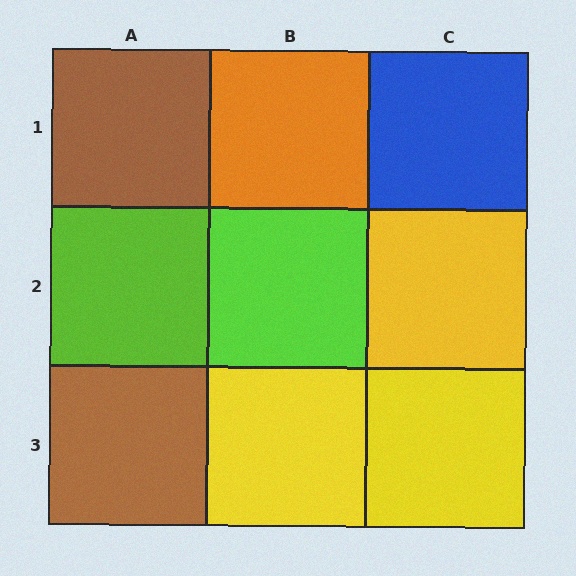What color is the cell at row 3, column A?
Brown.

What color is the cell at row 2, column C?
Yellow.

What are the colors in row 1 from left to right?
Brown, orange, blue.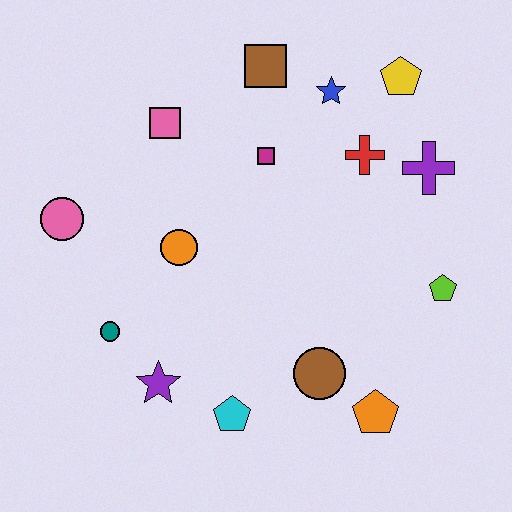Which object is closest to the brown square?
The blue star is closest to the brown square.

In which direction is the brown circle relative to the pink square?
The brown circle is below the pink square.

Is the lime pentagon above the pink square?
No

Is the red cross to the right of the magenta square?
Yes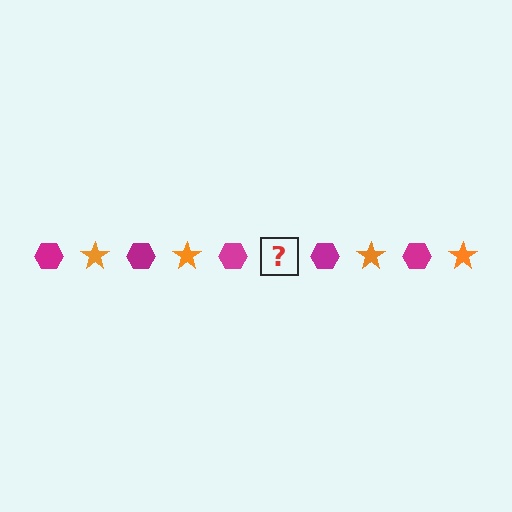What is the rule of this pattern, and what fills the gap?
The rule is that the pattern alternates between magenta hexagon and orange star. The gap should be filled with an orange star.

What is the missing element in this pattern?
The missing element is an orange star.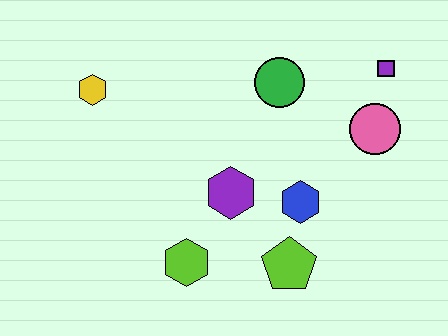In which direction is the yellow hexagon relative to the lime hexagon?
The yellow hexagon is above the lime hexagon.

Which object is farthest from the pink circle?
The yellow hexagon is farthest from the pink circle.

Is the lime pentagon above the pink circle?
No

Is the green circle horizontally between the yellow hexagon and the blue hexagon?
Yes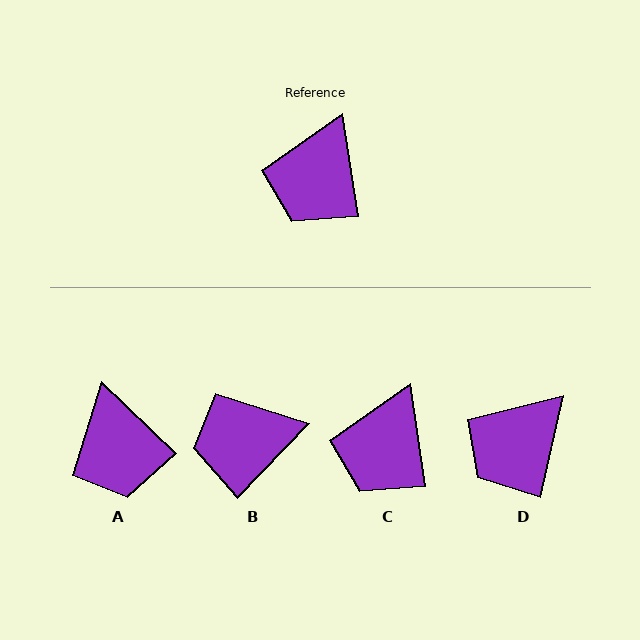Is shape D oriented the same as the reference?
No, it is off by about 21 degrees.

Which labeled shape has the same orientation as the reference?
C.